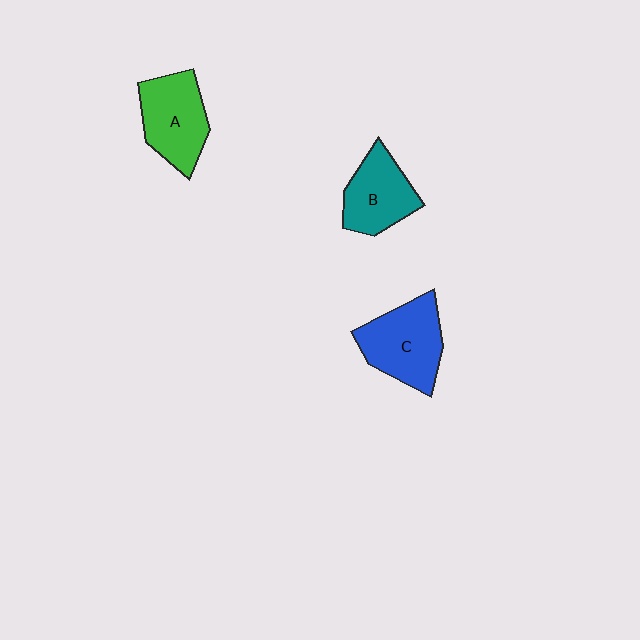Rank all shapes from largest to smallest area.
From largest to smallest: C (blue), A (green), B (teal).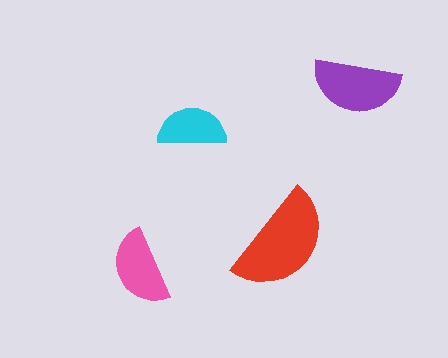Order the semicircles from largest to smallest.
the red one, the purple one, the pink one, the cyan one.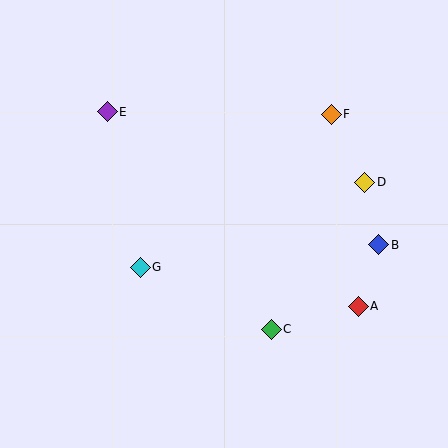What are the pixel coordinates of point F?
Point F is at (331, 114).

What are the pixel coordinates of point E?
Point E is at (107, 112).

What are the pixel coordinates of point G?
Point G is at (140, 267).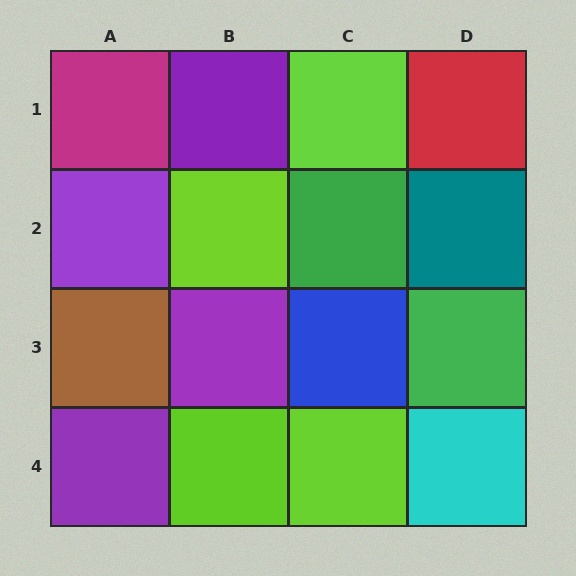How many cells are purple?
4 cells are purple.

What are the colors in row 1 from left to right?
Magenta, purple, lime, red.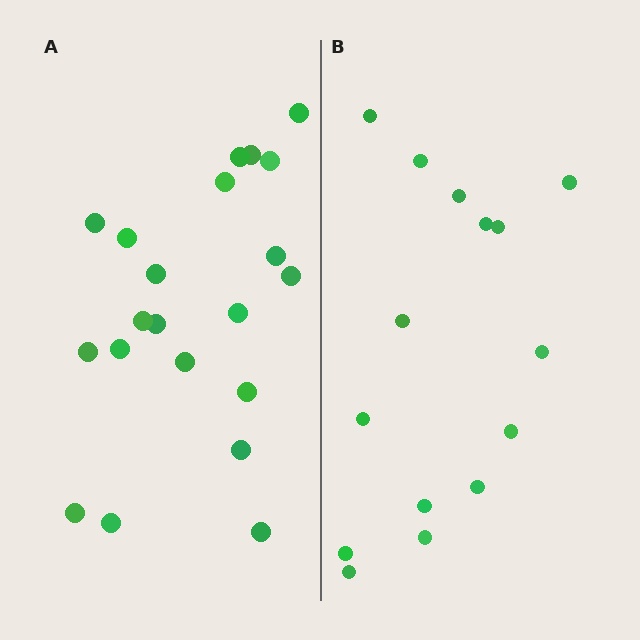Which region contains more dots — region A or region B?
Region A (the left region) has more dots.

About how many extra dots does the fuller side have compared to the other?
Region A has about 6 more dots than region B.